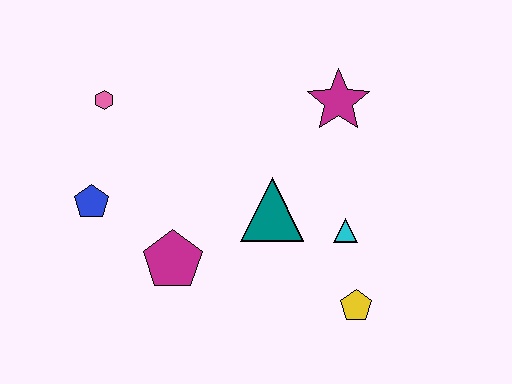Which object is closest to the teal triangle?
The cyan triangle is closest to the teal triangle.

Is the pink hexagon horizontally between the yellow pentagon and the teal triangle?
No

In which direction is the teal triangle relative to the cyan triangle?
The teal triangle is to the left of the cyan triangle.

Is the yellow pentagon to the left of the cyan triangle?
No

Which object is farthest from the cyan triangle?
The pink hexagon is farthest from the cyan triangle.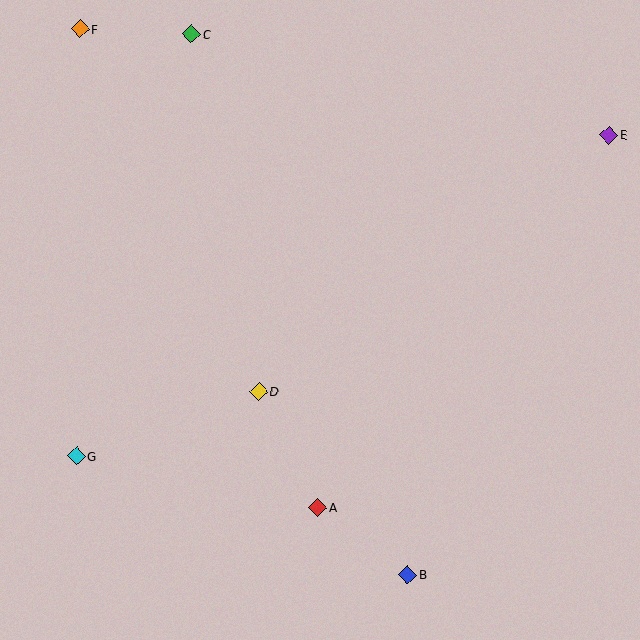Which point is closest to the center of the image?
Point D at (259, 392) is closest to the center.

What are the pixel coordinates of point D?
Point D is at (259, 392).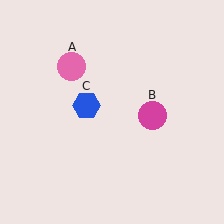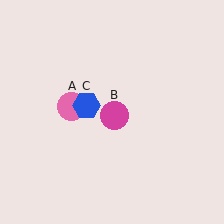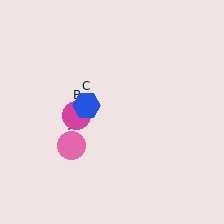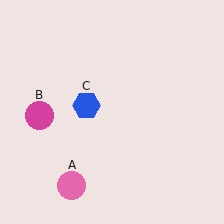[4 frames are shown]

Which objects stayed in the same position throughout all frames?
Blue hexagon (object C) remained stationary.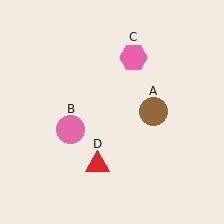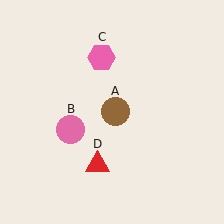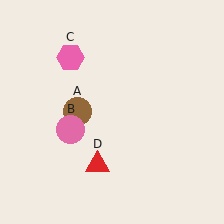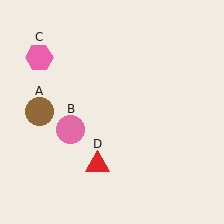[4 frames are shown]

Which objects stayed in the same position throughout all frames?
Pink circle (object B) and red triangle (object D) remained stationary.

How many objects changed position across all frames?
2 objects changed position: brown circle (object A), pink hexagon (object C).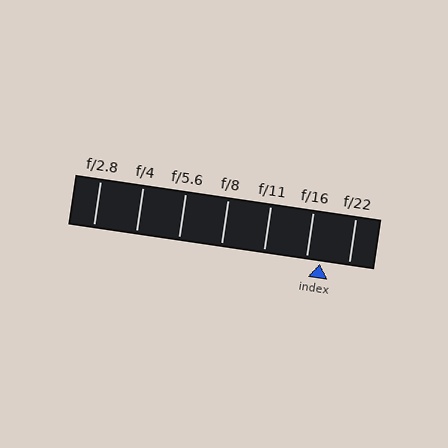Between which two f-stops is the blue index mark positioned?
The index mark is between f/16 and f/22.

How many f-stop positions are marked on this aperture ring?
There are 7 f-stop positions marked.